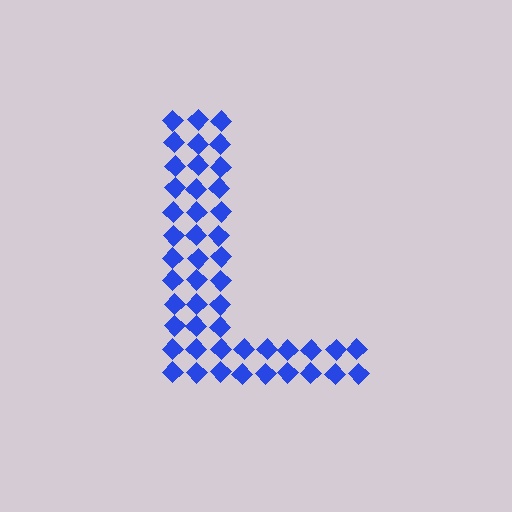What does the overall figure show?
The overall figure shows the letter L.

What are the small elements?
The small elements are diamonds.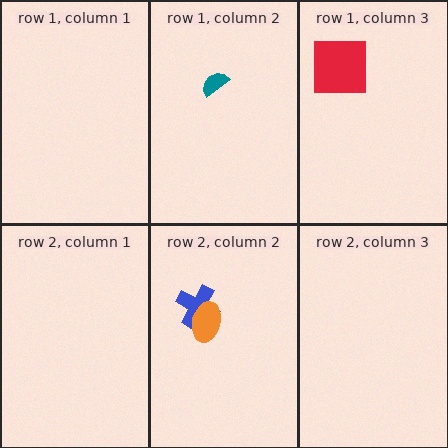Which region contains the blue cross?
The row 2, column 2 region.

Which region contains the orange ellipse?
The row 2, column 2 region.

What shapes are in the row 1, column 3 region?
The red square.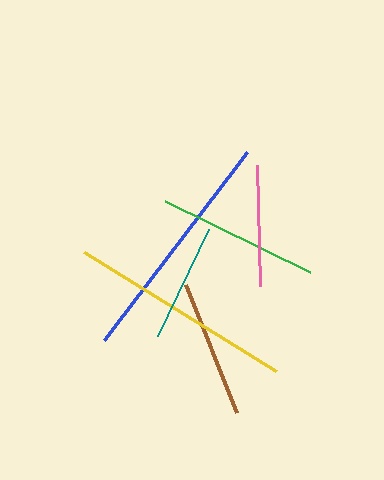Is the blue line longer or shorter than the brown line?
The blue line is longer than the brown line.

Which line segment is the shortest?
The teal line is the shortest at approximately 119 pixels.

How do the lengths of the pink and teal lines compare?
The pink and teal lines are approximately the same length.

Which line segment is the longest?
The blue line is the longest at approximately 236 pixels.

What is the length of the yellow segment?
The yellow segment is approximately 226 pixels long.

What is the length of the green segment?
The green segment is approximately 161 pixels long.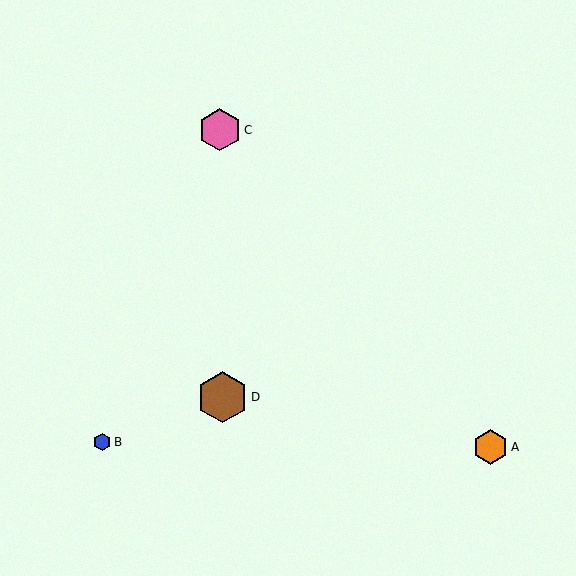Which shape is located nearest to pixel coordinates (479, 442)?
The orange hexagon (labeled A) at (491, 447) is nearest to that location.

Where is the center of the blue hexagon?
The center of the blue hexagon is at (102, 442).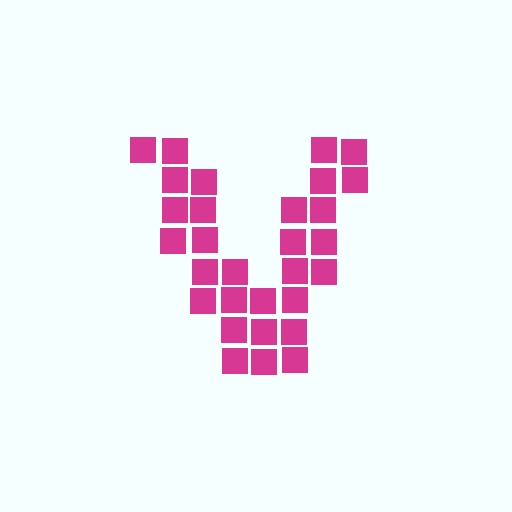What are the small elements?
The small elements are squares.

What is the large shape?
The large shape is the letter V.